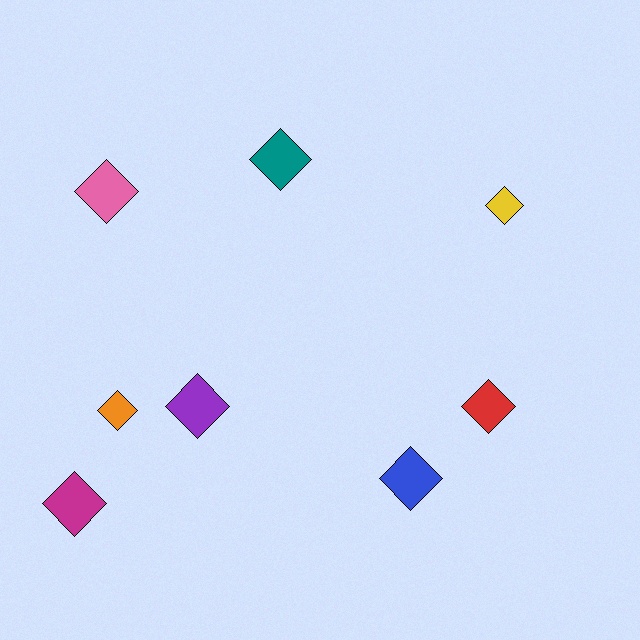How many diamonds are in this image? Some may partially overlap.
There are 8 diamonds.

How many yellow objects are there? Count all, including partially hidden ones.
There is 1 yellow object.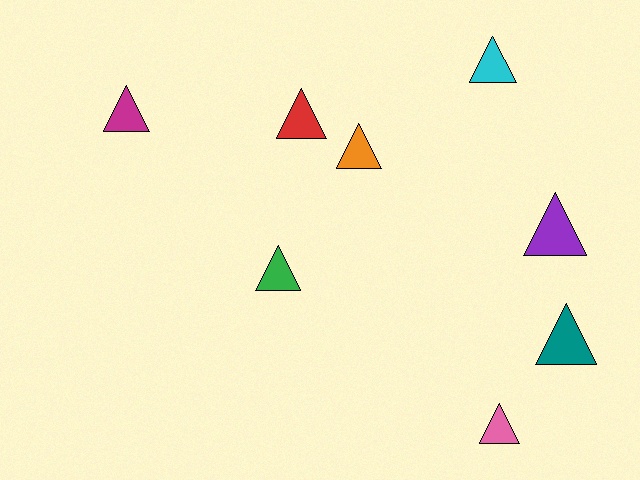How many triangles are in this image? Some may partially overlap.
There are 8 triangles.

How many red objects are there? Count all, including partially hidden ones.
There is 1 red object.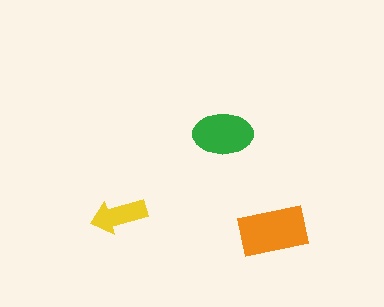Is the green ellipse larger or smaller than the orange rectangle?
Smaller.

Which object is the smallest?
The yellow arrow.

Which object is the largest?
The orange rectangle.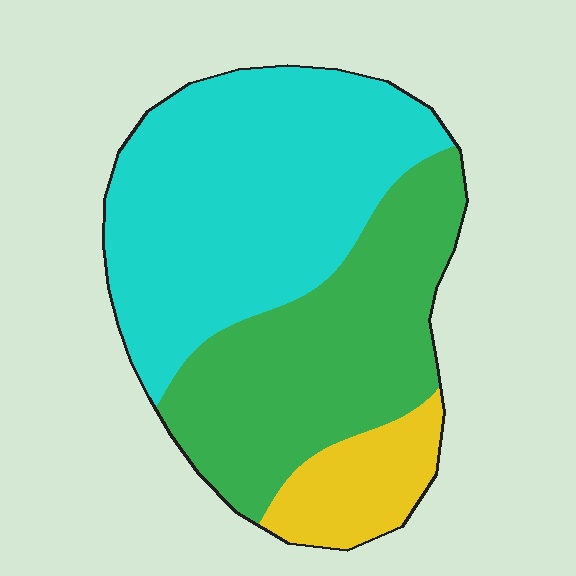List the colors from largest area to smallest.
From largest to smallest: cyan, green, yellow.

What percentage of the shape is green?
Green covers 38% of the shape.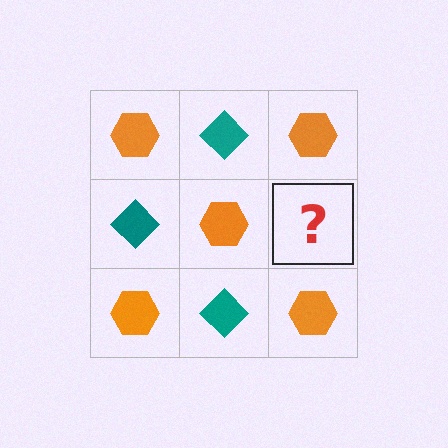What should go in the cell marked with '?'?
The missing cell should contain a teal diamond.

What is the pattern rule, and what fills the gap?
The rule is that it alternates orange hexagon and teal diamond in a checkerboard pattern. The gap should be filled with a teal diamond.